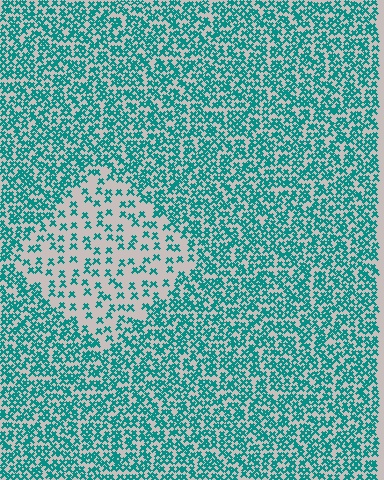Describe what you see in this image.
The image contains small teal elements arranged at two different densities. A diamond-shaped region is visible where the elements are less densely packed than the surrounding area.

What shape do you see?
I see a diamond.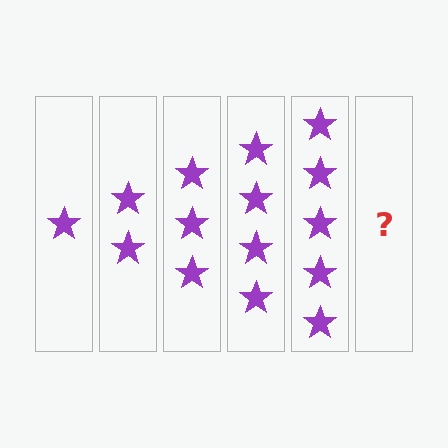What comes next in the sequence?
The next element should be 6 stars.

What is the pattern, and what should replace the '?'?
The pattern is that each step adds one more star. The '?' should be 6 stars.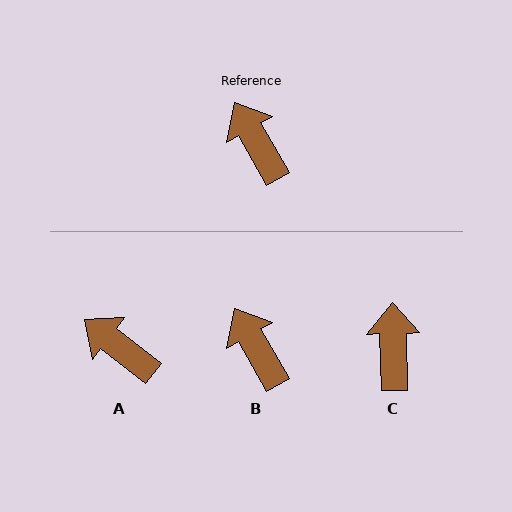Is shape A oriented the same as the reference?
No, it is off by about 22 degrees.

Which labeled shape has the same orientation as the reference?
B.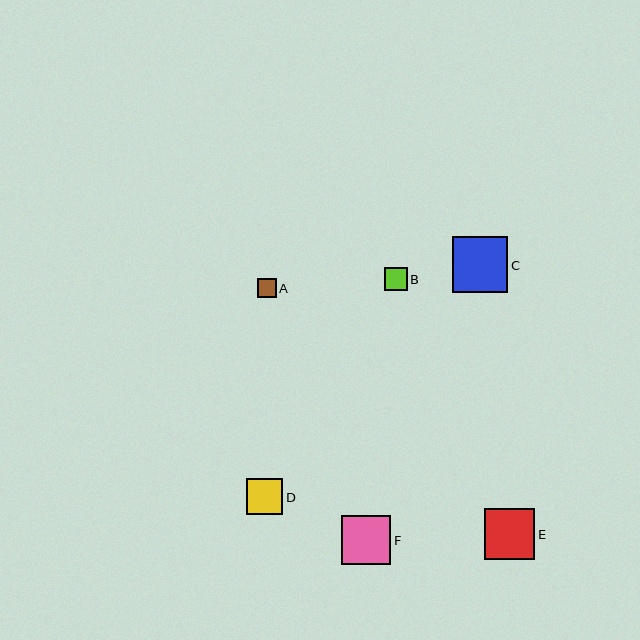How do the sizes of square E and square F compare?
Square E and square F are approximately the same size.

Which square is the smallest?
Square A is the smallest with a size of approximately 19 pixels.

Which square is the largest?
Square C is the largest with a size of approximately 55 pixels.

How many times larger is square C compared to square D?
Square C is approximately 1.5 times the size of square D.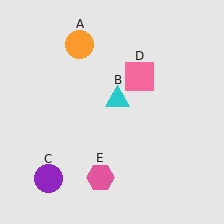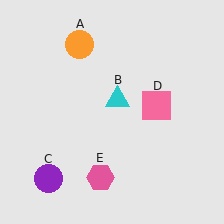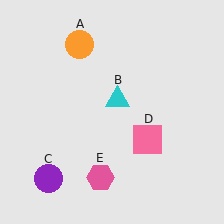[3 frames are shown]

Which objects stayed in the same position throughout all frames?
Orange circle (object A) and cyan triangle (object B) and purple circle (object C) and pink hexagon (object E) remained stationary.